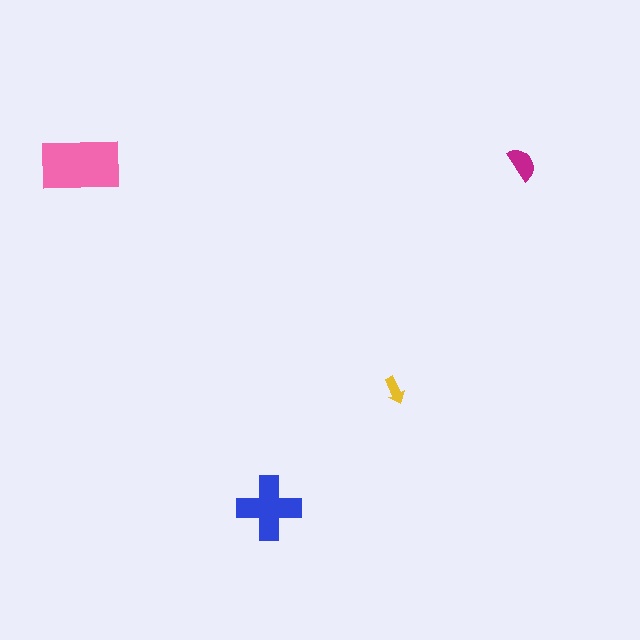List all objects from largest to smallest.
The pink rectangle, the blue cross, the magenta semicircle, the yellow arrow.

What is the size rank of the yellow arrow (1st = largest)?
4th.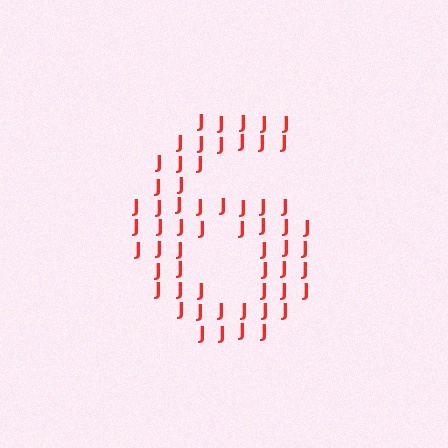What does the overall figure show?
The overall figure shows the digit 6.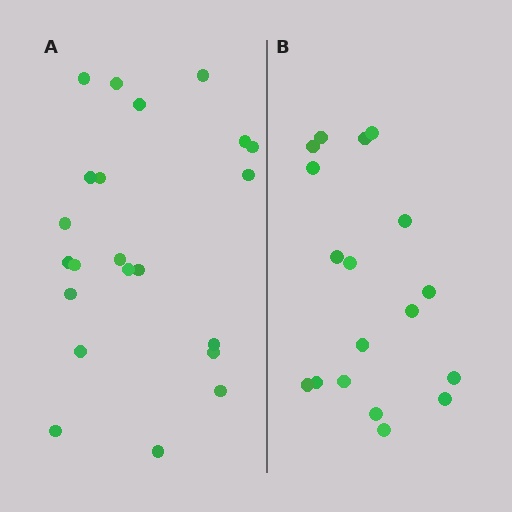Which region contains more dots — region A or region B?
Region A (the left region) has more dots.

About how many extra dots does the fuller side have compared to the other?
Region A has about 4 more dots than region B.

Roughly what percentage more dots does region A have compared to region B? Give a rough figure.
About 20% more.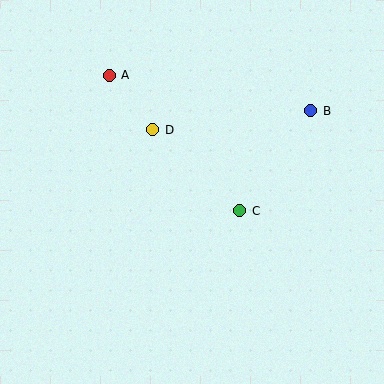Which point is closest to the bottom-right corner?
Point C is closest to the bottom-right corner.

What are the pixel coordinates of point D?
Point D is at (153, 130).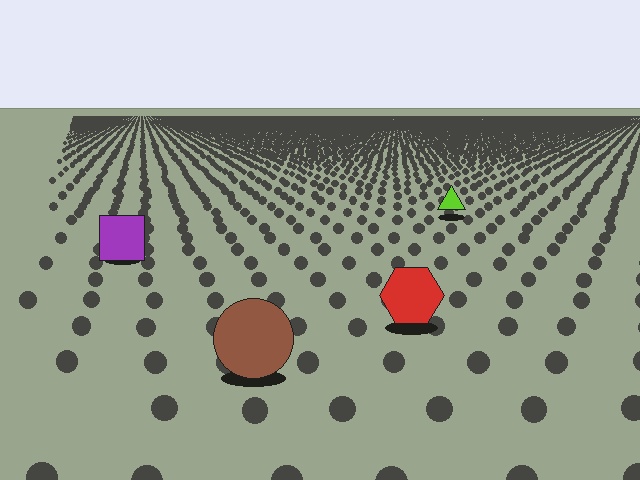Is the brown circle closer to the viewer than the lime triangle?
Yes. The brown circle is closer — you can tell from the texture gradient: the ground texture is coarser near it.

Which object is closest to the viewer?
The brown circle is closest. The texture marks near it are larger and more spread out.